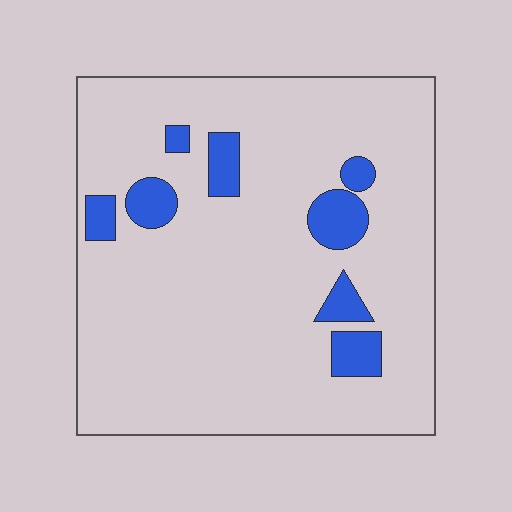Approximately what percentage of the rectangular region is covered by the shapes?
Approximately 10%.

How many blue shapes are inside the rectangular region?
8.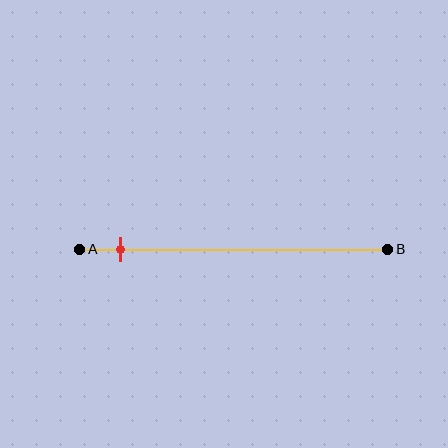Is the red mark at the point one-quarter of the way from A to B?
No, the mark is at about 15% from A, not at the 25% one-quarter point.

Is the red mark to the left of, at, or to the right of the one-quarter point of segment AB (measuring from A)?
The red mark is to the left of the one-quarter point of segment AB.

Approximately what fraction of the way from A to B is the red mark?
The red mark is approximately 15% of the way from A to B.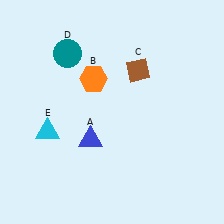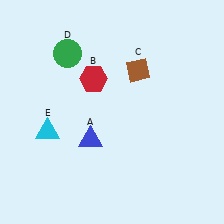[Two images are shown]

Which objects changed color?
B changed from orange to red. D changed from teal to green.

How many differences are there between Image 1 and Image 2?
There are 2 differences between the two images.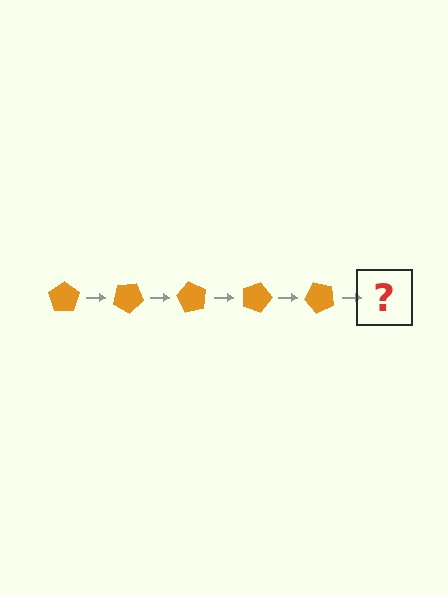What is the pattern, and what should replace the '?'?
The pattern is that the pentagon rotates 30 degrees each step. The '?' should be an orange pentagon rotated 150 degrees.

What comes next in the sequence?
The next element should be an orange pentagon rotated 150 degrees.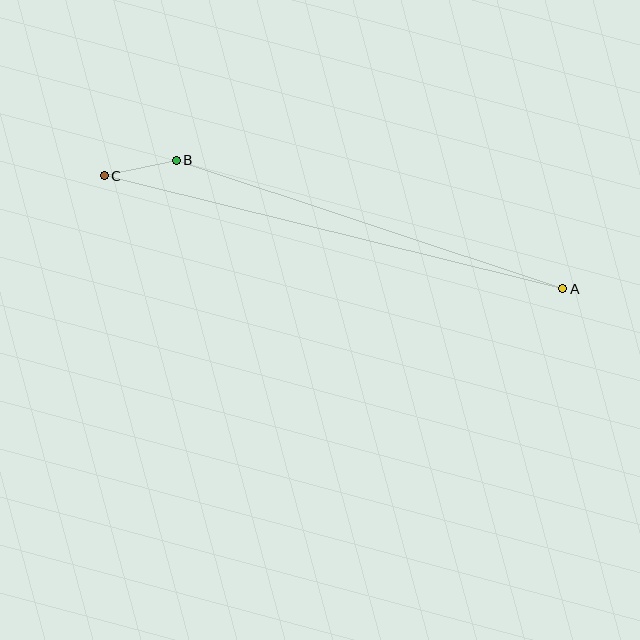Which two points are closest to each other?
Points B and C are closest to each other.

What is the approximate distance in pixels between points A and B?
The distance between A and B is approximately 408 pixels.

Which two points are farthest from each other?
Points A and C are farthest from each other.